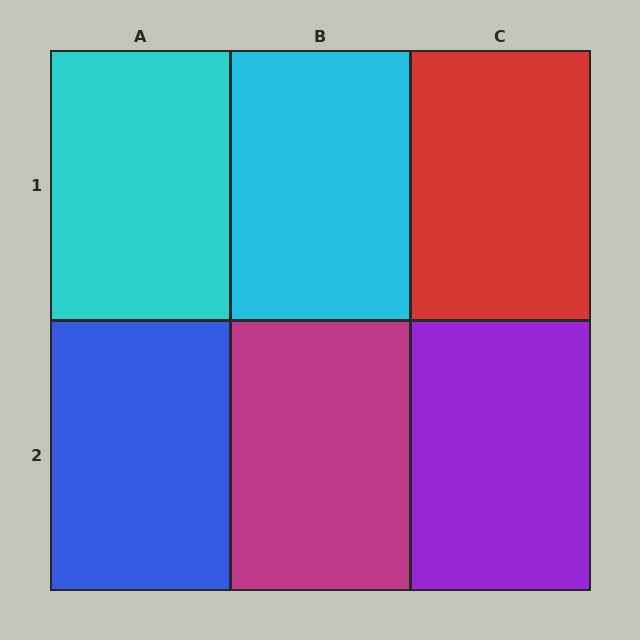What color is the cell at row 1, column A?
Cyan.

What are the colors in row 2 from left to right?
Blue, magenta, purple.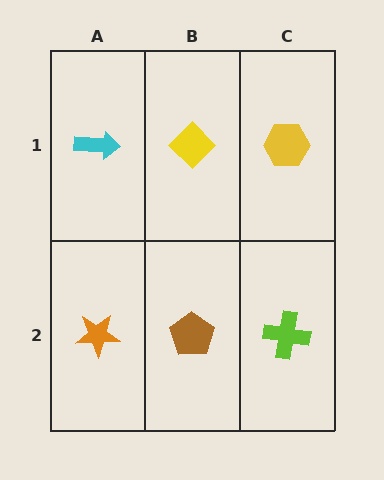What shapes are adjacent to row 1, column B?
A brown pentagon (row 2, column B), a cyan arrow (row 1, column A), a yellow hexagon (row 1, column C).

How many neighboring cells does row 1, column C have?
2.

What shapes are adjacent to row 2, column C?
A yellow hexagon (row 1, column C), a brown pentagon (row 2, column B).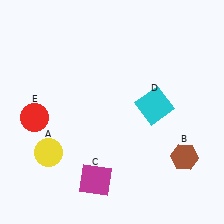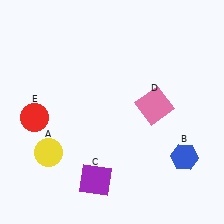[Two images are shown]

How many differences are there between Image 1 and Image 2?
There are 3 differences between the two images.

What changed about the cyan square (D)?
In Image 1, D is cyan. In Image 2, it changed to pink.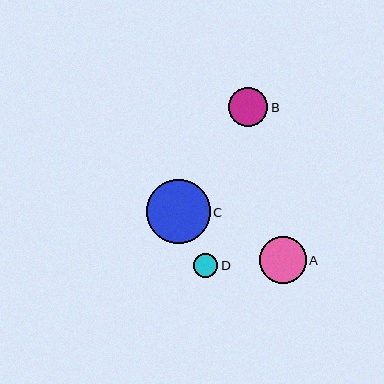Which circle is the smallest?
Circle D is the smallest with a size of approximately 24 pixels.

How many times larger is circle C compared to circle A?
Circle C is approximately 1.4 times the size of circle A.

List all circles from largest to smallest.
From largest to smallest: C, A, B, D.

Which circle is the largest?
Circle C is the largest with a size of approximately 64 pixels.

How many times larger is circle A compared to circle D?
Circle A is approximately 1.9 times the size of circle D.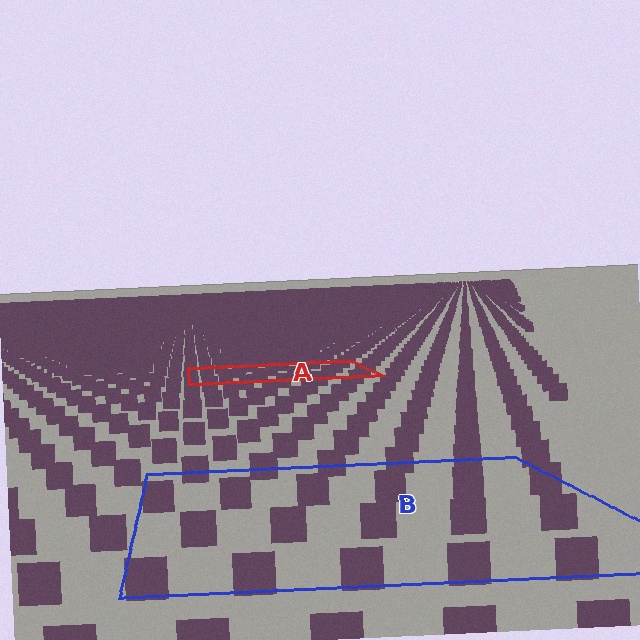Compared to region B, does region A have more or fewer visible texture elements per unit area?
Region A has more texture elements per unit area — they are packed more densely because it is farther away.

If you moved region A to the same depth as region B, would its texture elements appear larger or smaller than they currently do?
They would appear larger. At a closer depth, the same texture elements are projected at a bigger on-screen size.